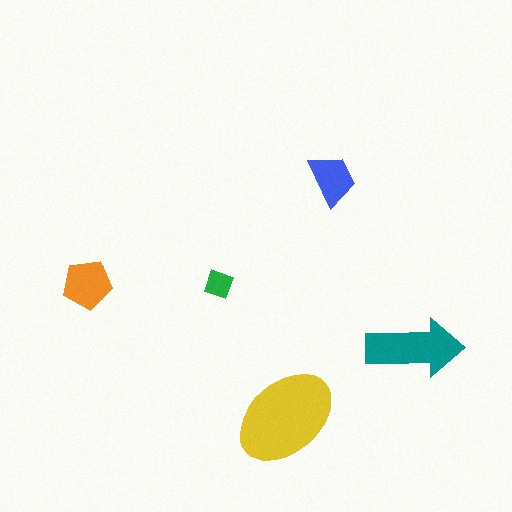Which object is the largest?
The yellow ellipse.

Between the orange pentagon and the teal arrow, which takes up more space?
The teal arrow.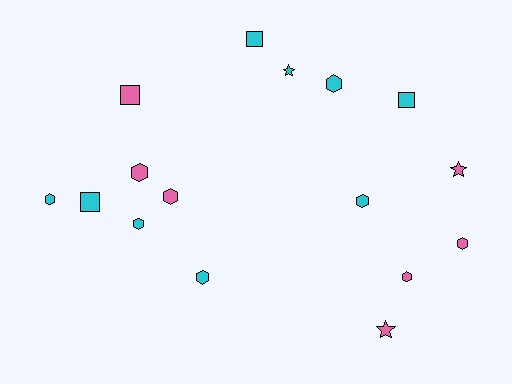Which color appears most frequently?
Cyan, with 9 objects.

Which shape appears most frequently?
Hexagon, with 9 objects.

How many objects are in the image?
There are 16 objects.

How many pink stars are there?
There are 2 pink stars.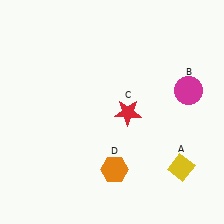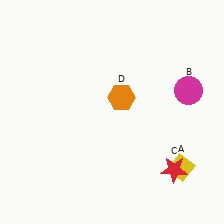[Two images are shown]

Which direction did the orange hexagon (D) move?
The orange hexagon (D) moved up.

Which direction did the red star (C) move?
The red star (C) moved down.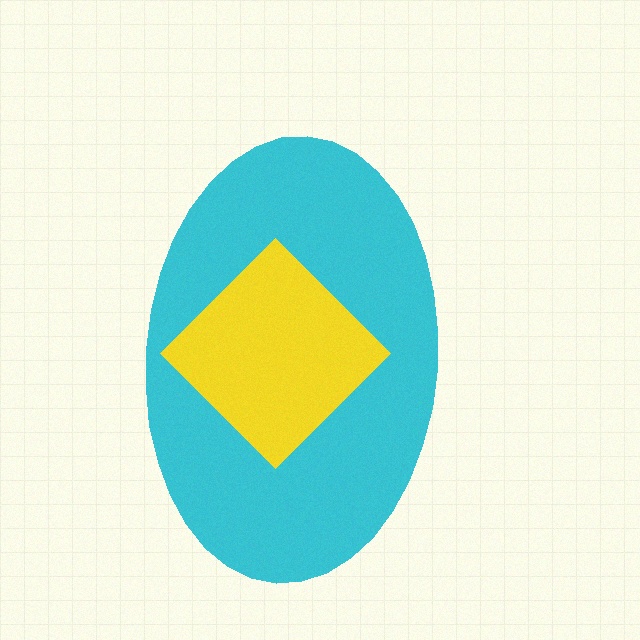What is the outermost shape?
The cyan ellipse.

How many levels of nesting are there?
2.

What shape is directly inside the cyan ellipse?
The yellow diamond.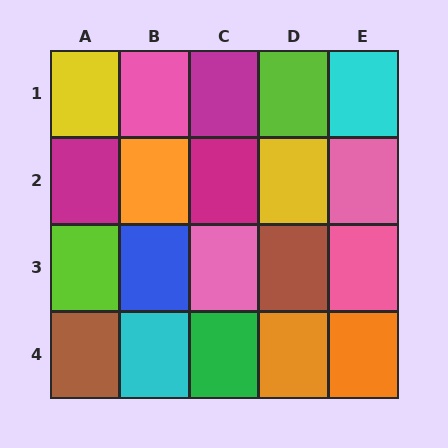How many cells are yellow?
2 cells are yellow.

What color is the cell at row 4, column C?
Green.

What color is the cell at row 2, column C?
Magenta.